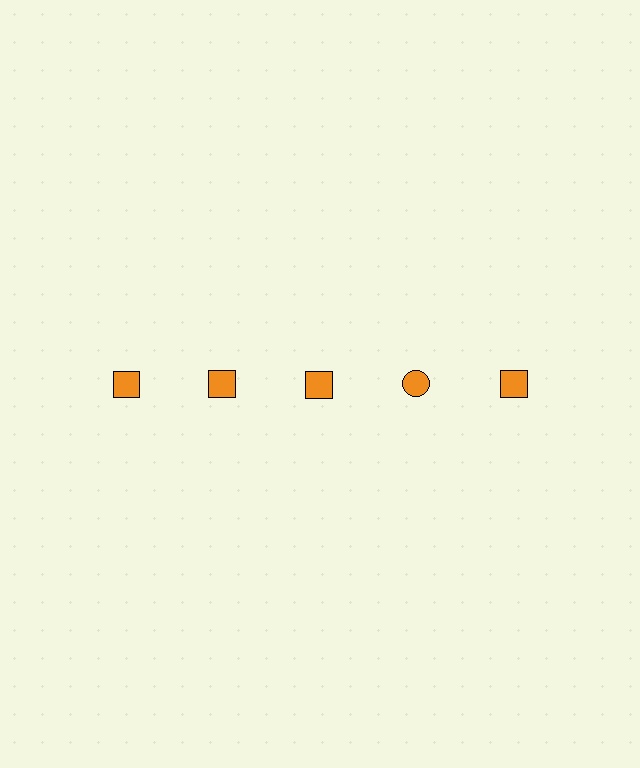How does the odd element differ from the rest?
It has a different shape: circle instead of square.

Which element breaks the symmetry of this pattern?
The orange circle in the top row, second from right column breaks the symmetry. All other shapes are orange squares.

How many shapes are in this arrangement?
There are 5 shapes arranged in a grid pattern.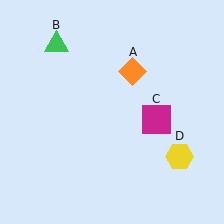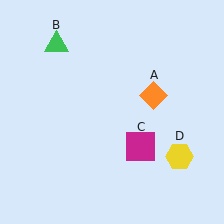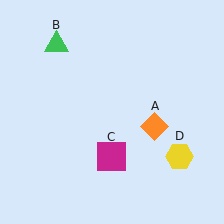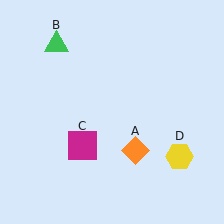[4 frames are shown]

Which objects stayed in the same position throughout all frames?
Green triangle (object B) and yellow hexagon (object D) remained stationary.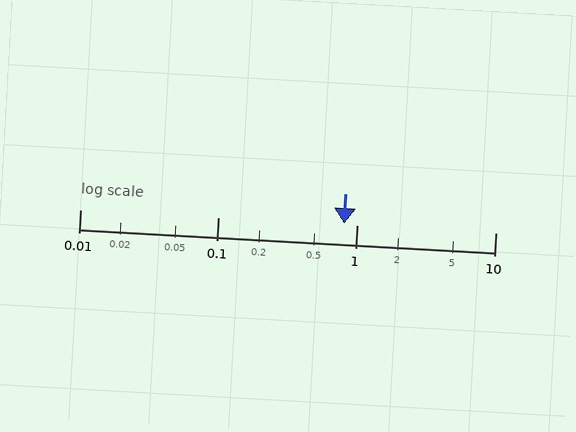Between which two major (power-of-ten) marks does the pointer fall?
The pointer is between 0.1 and 1.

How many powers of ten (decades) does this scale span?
The scale spans 3 decades, from 0.01 to 10.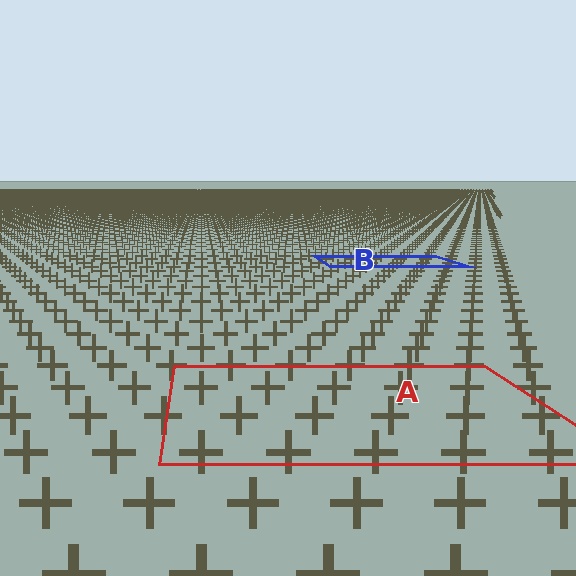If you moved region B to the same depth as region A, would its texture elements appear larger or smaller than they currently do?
They would appear larger. At a closer depth, the same texture elements are projected at a bigger on-screen size.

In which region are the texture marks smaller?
The texture marks are smaller in region B, because it is farther away.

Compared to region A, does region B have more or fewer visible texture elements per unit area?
Region B has more texture elements per unit area — they are packed more densely because it is farther away.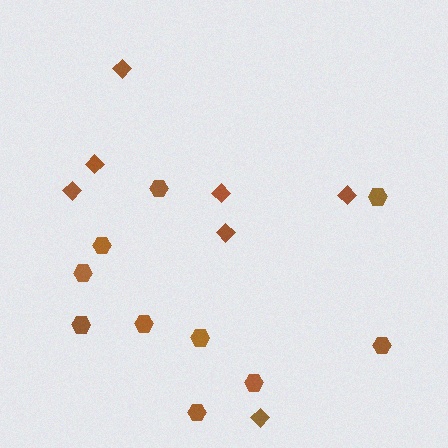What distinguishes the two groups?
There are 2 groups: one group of hexagons (10) and one group of diamonds (7).